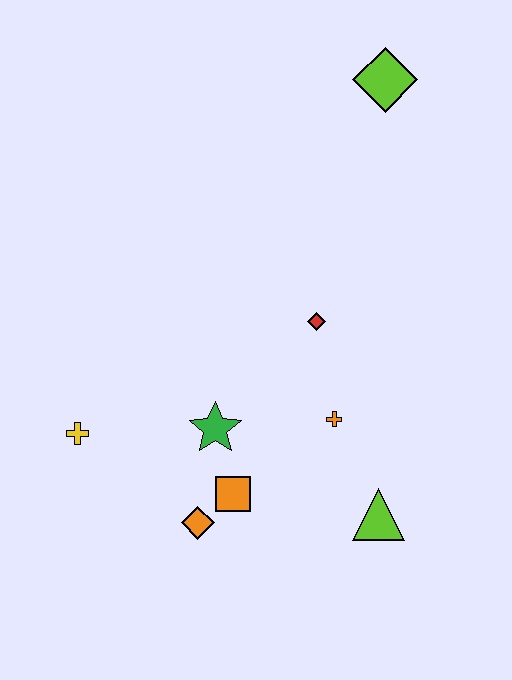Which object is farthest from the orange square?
The lime diamond is farthest from the orange square.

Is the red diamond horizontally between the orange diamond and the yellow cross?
No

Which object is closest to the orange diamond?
The orange square is closest to the orange diamond.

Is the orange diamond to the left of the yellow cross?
No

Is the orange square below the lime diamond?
Yes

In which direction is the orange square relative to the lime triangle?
The orange square is to the left of the lime triangle.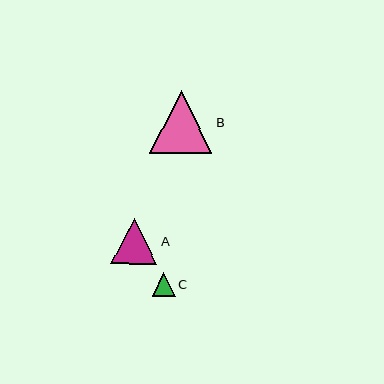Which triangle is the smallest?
Triangle C is the smallest with a size of approximately 23 pixels.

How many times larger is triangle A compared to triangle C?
Triangle A is approximately 2.0 times the size of triangle C.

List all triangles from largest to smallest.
From largest to smallest: B, A, C.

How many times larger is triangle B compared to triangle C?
Triangle B is approximately 2.7 times the size of triangle C.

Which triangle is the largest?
Triangle B is the largest with a size of approximately 62 pixels.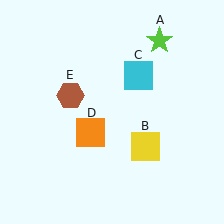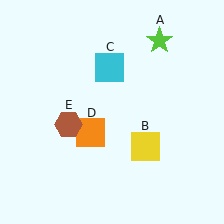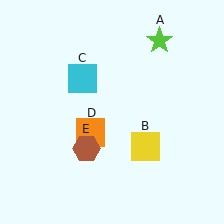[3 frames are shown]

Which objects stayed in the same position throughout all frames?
Lime star (object A) and yellow square (object B) and orange square (object D) remained stationary.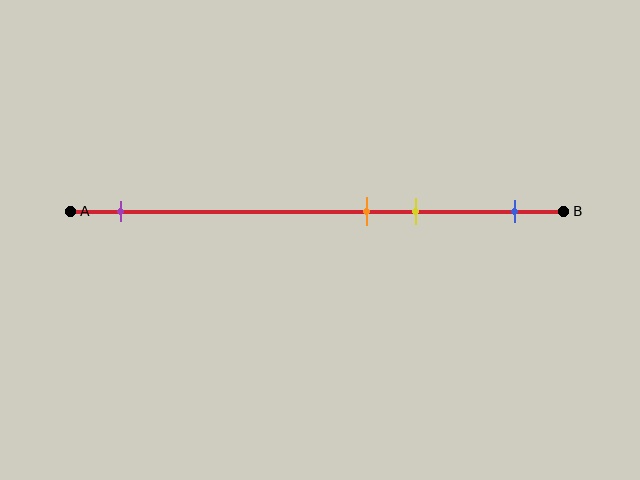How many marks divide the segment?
There are 4 marks dividing the segment.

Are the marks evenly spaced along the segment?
No, the marks are not evenly spaced.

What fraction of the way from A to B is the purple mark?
The purple mark is approximately 10% (0.1) of the way from A to B.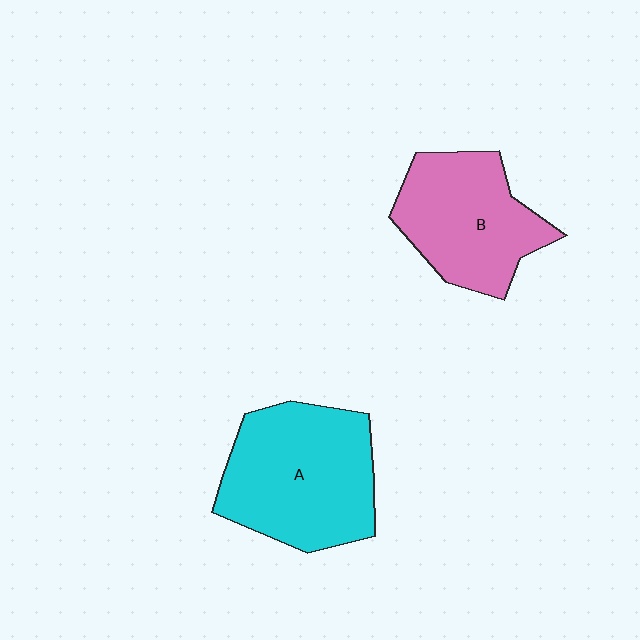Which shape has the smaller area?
Shape B (pink).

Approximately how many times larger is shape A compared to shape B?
Approximately 1.2 times.